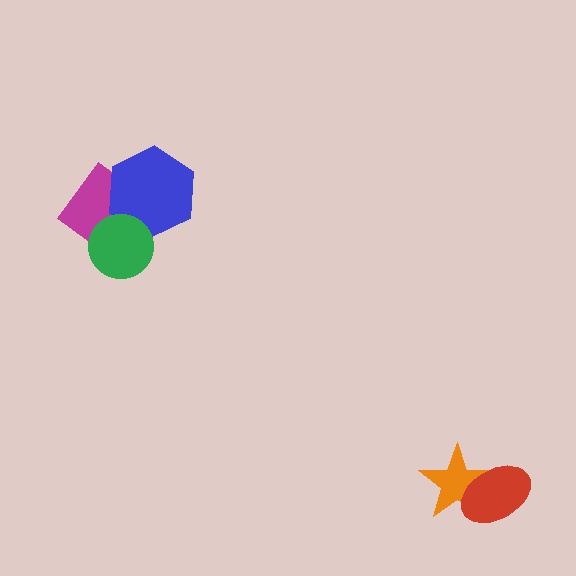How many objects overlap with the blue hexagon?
2 objects overlap with the blue hexagon.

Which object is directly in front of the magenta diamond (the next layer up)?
The blue hexagon is directly in front of the magenta diamond.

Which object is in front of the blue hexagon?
The green circle is in front of the blue hexagon.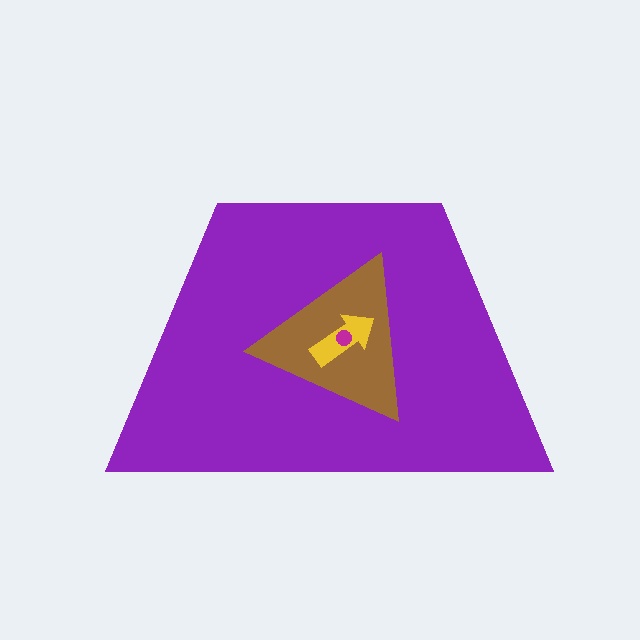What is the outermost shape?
The purple trapezoid.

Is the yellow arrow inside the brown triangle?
Yes.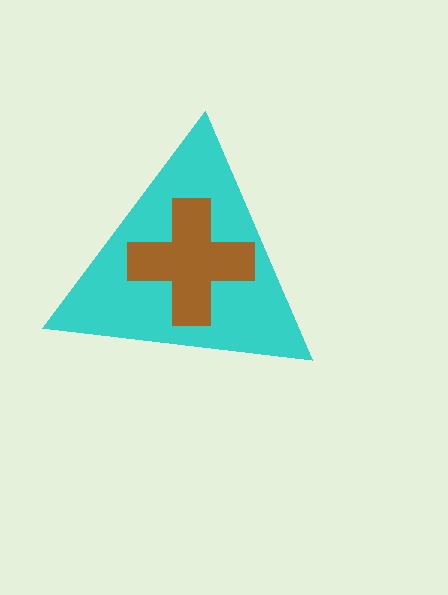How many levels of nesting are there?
2.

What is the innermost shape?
The brown cross.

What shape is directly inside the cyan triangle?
The brown cross.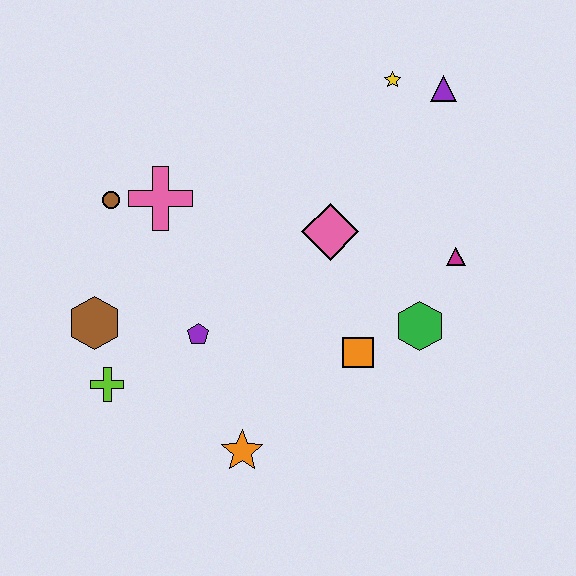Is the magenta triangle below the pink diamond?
Yes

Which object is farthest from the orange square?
The brown circle is farthest from the orange square.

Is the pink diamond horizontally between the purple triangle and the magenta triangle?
No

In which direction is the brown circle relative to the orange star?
The brown circle is above the orange star.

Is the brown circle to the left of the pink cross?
Yes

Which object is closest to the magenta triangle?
The green hexagon is closest to the magenta triangle.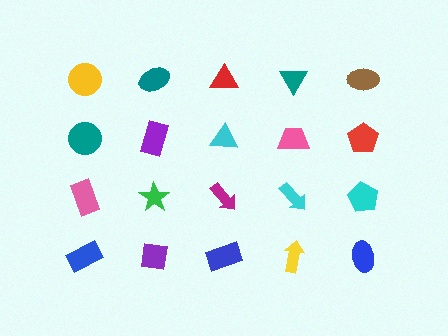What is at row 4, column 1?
A blue rectangle.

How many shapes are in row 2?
5 shapes.